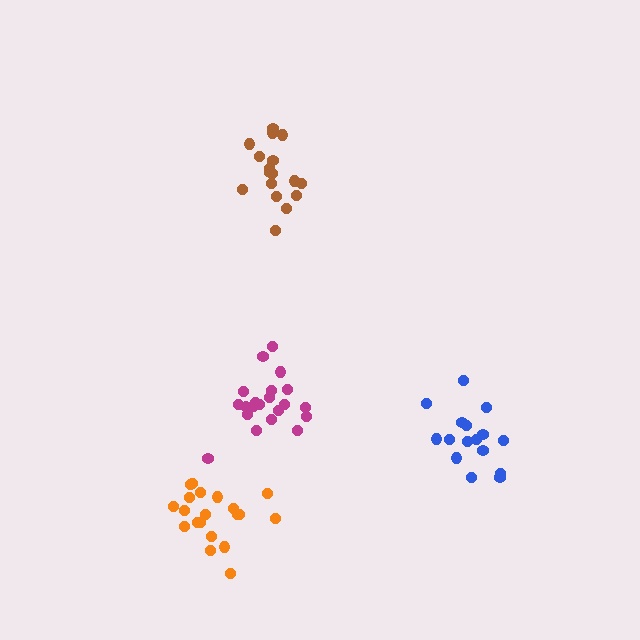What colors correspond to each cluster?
The clusters are colored: orange, blue, magenta, brown.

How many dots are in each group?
Group 1: 20 dots, Group 2: 16 dots, Group 3: 21 dots, Group 4: 17 dots (74 total).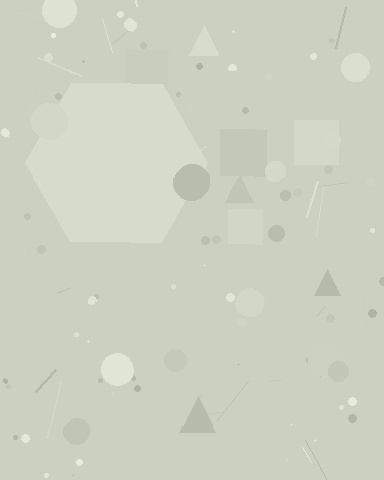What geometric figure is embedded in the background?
A hexagon is embedded in the background.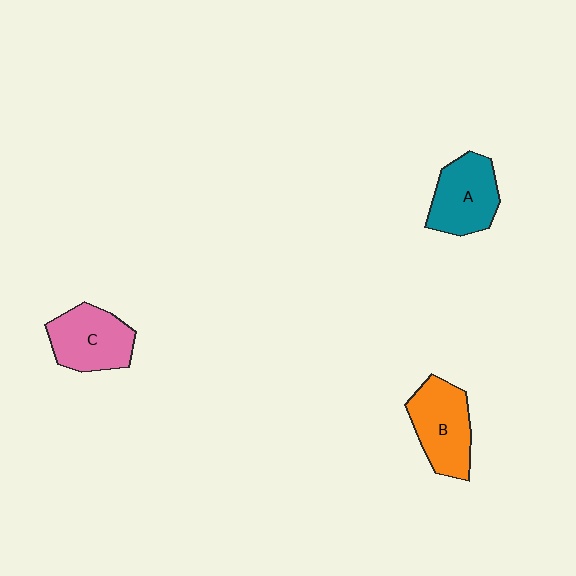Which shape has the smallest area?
Shape A (teal).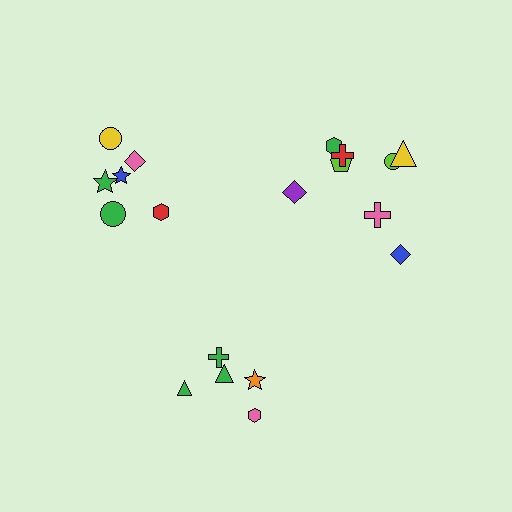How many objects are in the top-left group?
There are 6 objects.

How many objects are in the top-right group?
There are 8 objects.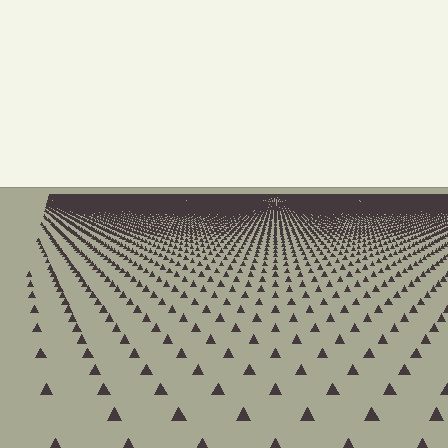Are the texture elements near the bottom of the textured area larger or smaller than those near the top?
Larger. Near the bottom, elements are closer to the viewer and appear at a bigger on-screen size.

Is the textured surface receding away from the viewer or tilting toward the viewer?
The surface is receding away from the viewer. Texture elements get smaller and denser toward the top.